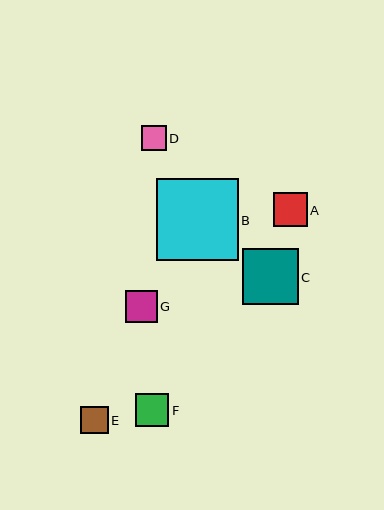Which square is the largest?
Square B is the largest with a size of approximately 81 pixels.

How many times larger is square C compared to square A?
Square C is approximately 1.6 times the size of square A.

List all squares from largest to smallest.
From largest to smallest: B, C, A, F, G, E, D.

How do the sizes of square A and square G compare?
Square A and square G are approximately the same size.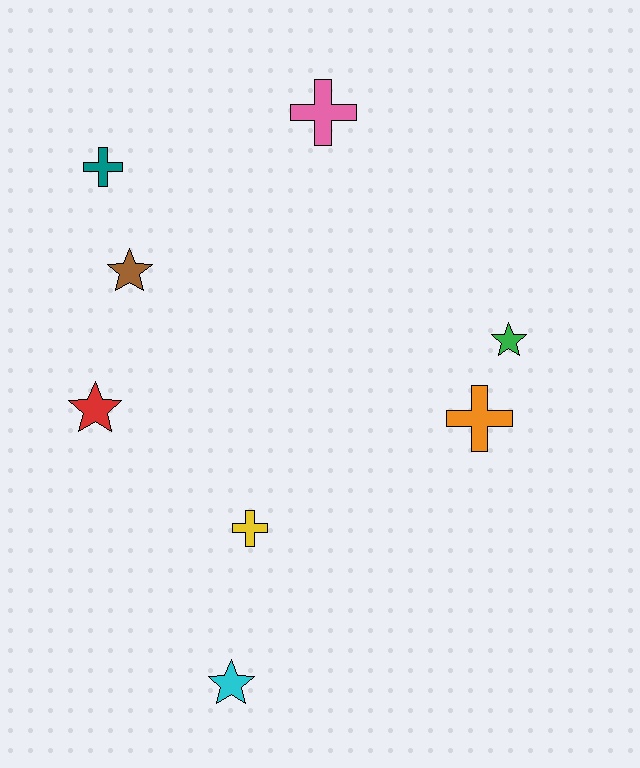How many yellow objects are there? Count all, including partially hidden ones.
There is 1 yellow object.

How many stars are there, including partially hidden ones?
There are 4 stars.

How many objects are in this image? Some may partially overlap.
There are 8 objects.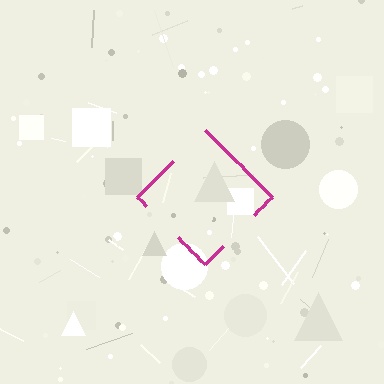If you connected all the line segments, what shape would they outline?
They would outline a diamond.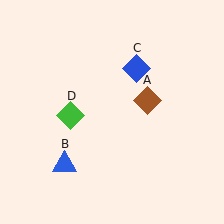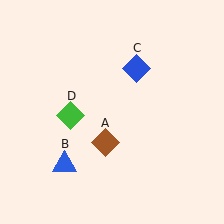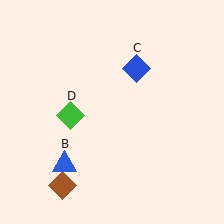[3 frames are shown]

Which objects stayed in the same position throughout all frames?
Blue triangle (object B) and blue diamond (object C) and green diamond (object D) remained stationary.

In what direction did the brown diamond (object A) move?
The brown diamond (object A) moved down and to the left.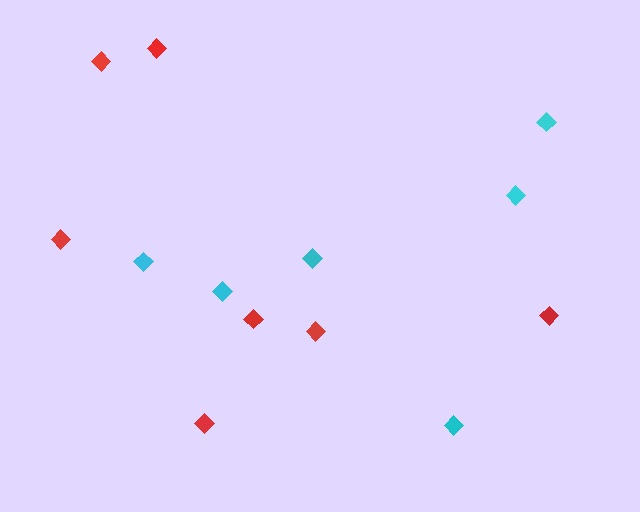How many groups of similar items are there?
There are 2 groups: one group of cyan diamonds (6) and one group of red diamonds (7).